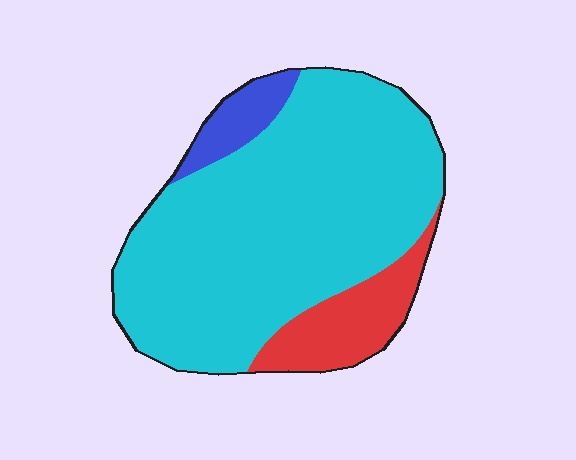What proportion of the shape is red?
Red takes up about one eighth (1/8) of the shape.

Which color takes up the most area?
Cyan, at roughly 80%.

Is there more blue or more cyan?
Cyan.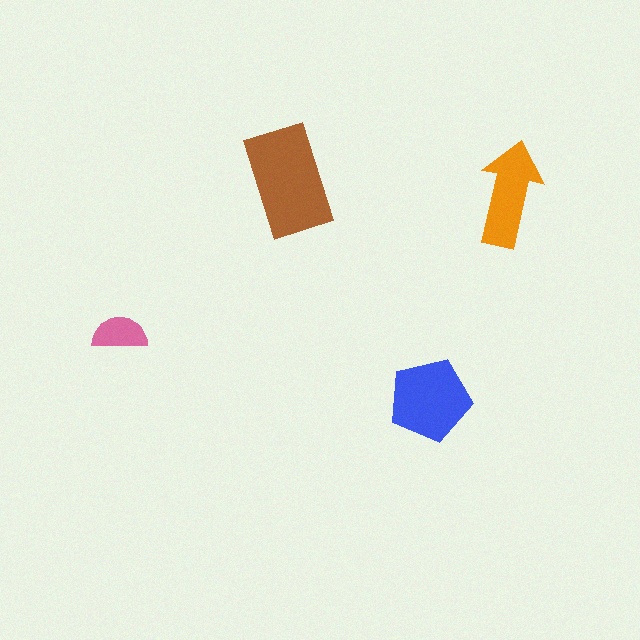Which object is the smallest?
The pink semicircle.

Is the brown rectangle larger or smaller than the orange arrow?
Larger.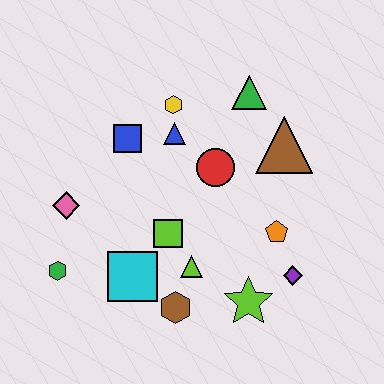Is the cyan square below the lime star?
No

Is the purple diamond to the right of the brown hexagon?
Yes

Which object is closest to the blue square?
The blue triangle is closest to the blue square.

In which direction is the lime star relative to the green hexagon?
The lime star is to the right of the green hexagon.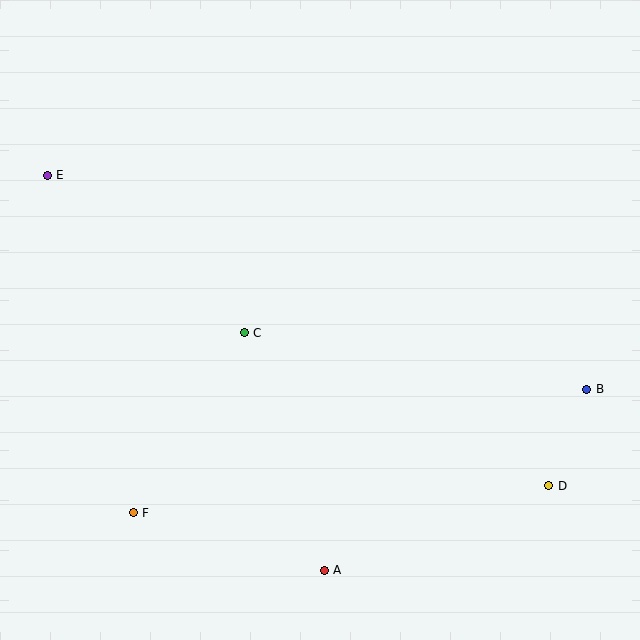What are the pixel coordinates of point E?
Point E is at (47, 175).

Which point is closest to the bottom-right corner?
Point D is closest to the bottom-right corner.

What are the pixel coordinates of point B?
Point B is at (587, 389).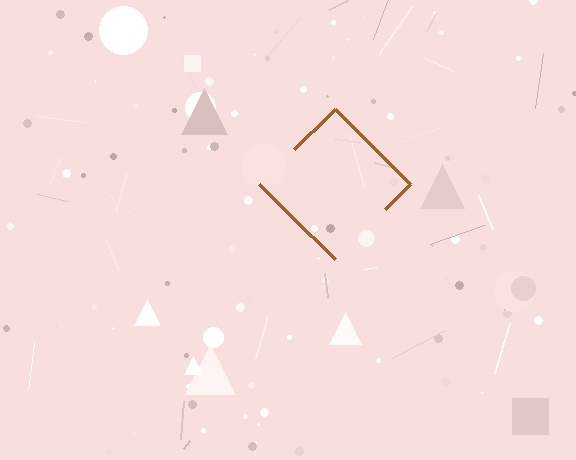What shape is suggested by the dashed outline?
The dashed outline suggests a diamond.